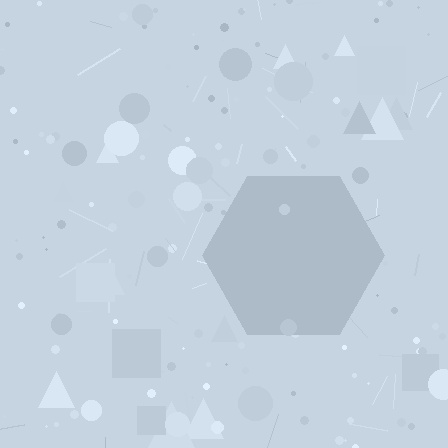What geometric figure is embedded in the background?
A hexagon is embedded in the background.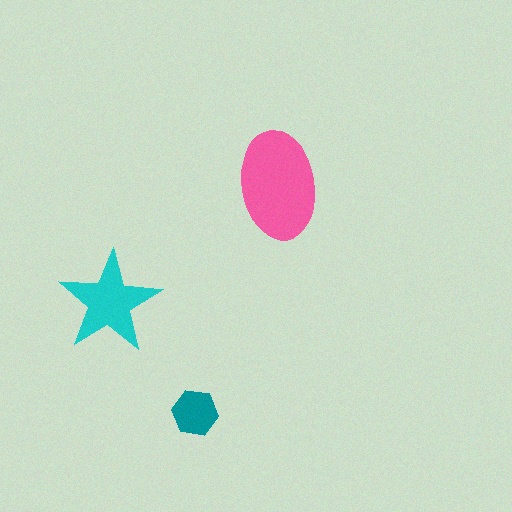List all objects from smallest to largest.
The teal hexagon, the cyan star, the pink ellipse.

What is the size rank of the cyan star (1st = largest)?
2nd.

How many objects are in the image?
There are 3 objects in the image.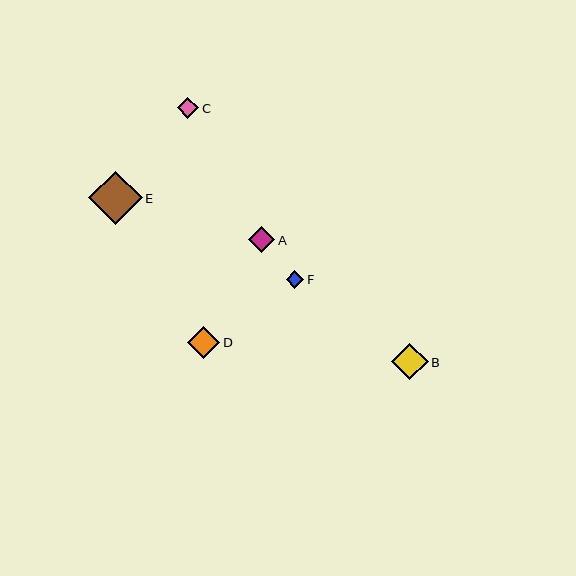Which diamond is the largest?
Diamond E is the largest with a size of approximately 54 pixels.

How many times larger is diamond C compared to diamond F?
Diamond C is approximately 1.2 times the size of diamond F.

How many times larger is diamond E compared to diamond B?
Diamond E is approximately 1.5 times the size of diamond B.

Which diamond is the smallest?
Diamond F is the smallest with a size of approximately 18 pixels.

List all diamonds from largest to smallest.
From largest to smallest: E, B, D, A, C, F.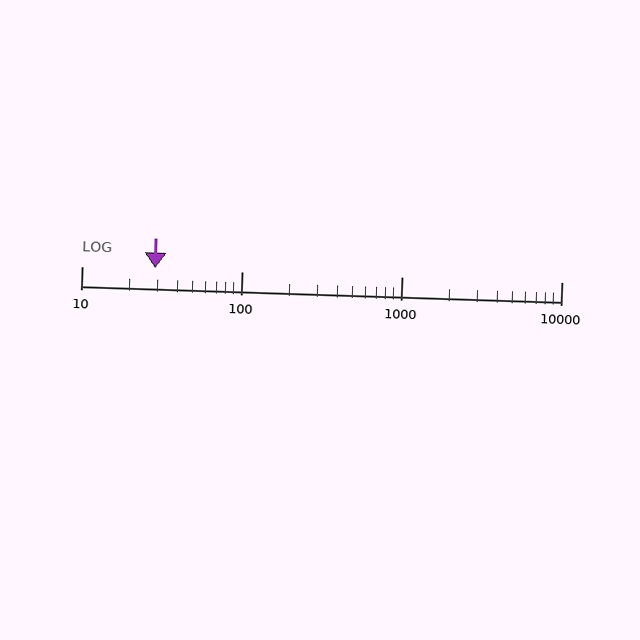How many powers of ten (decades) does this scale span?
The scale spans 3 decades, from 10 to 10000.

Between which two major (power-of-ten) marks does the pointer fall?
The pointer is between 10 and 100.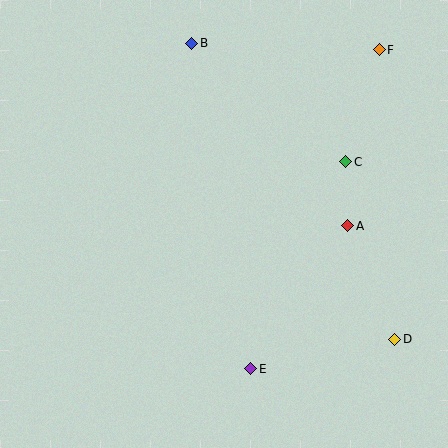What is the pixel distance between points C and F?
The distance between C and F is 117 pixels.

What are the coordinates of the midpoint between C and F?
The midpoint between C and F is at (363, 106).